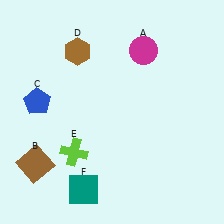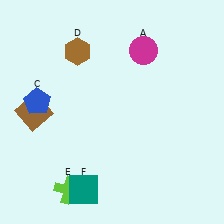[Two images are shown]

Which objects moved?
The objects that moved are: the brown square (B), the lime cross (E).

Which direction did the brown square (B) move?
The brown square (B) moved up.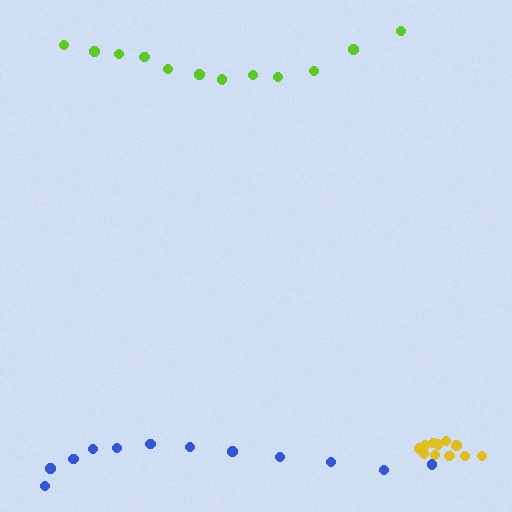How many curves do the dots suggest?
There are 3 distinct paths.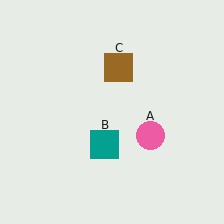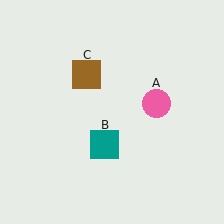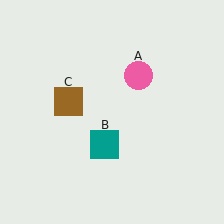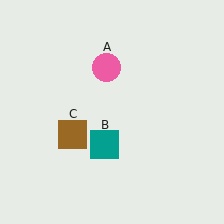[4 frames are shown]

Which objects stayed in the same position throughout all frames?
Teal square (object B) remained stationary.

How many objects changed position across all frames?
2 objects changed position: pink circle (object A), brown square (object C).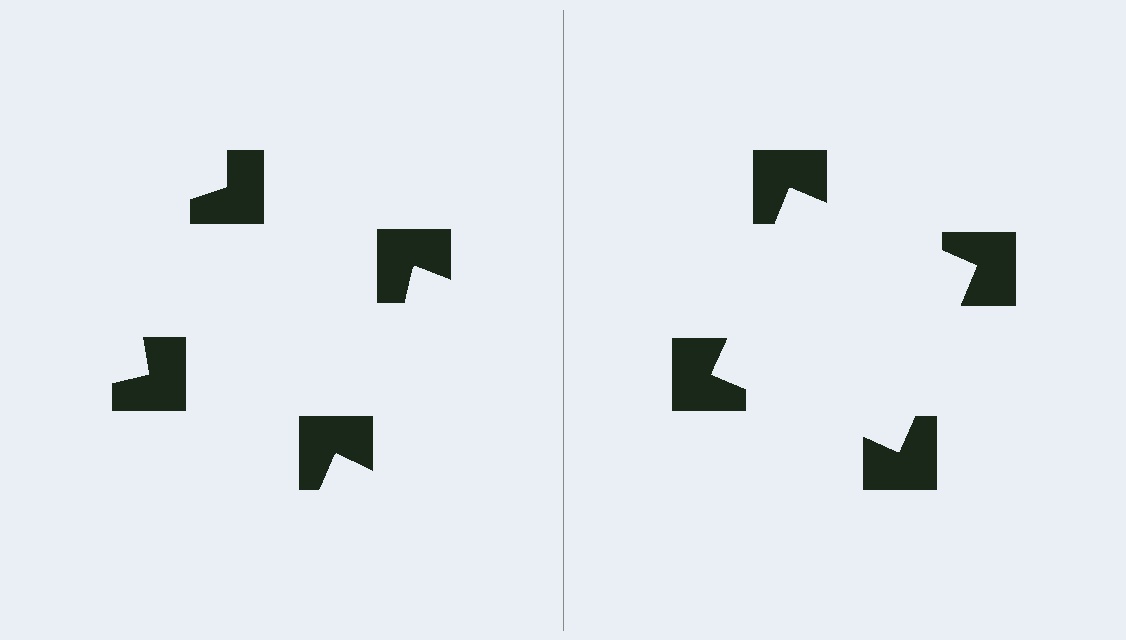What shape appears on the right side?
An illusory square.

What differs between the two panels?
The notched squares are positioned identically on both sides; only the wedge orientations differ. On the right they align to a square; on the left they are misaligned.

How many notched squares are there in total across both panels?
8 — 4 on each side.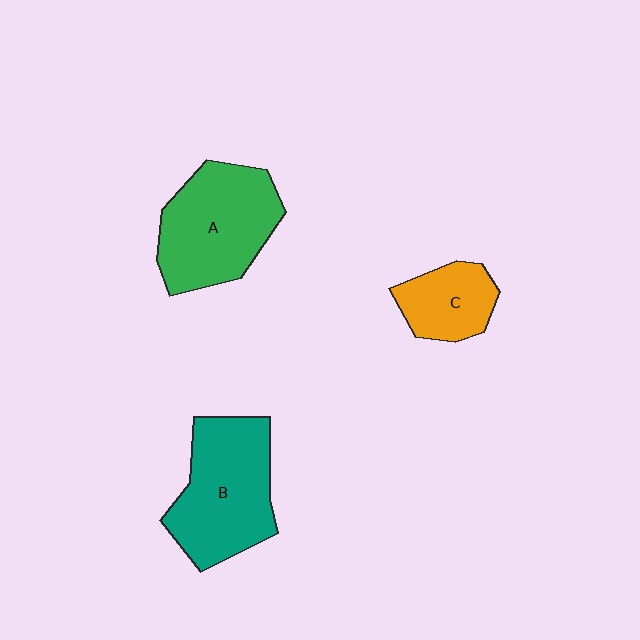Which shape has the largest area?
Shape B (teal).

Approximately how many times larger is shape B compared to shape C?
Approximately 2.0 times.